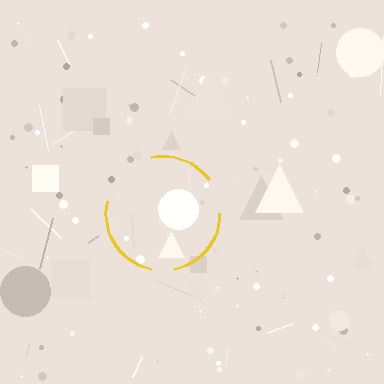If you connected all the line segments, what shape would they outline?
They would outline a circle.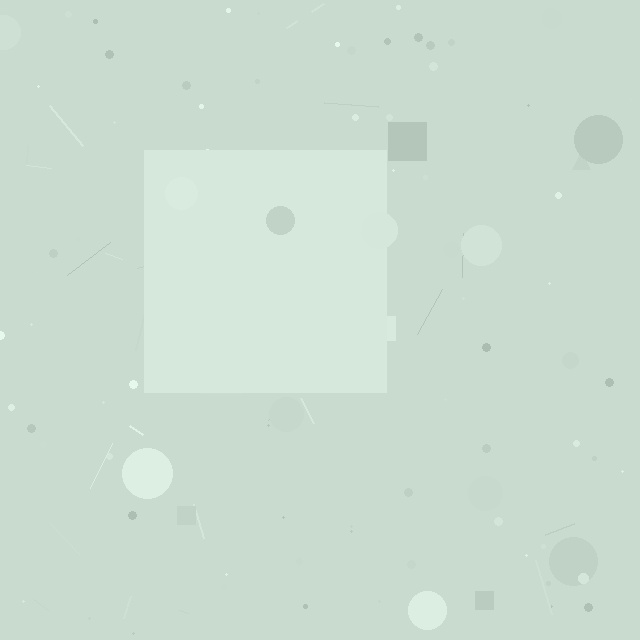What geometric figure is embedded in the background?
A square is embedded in the background.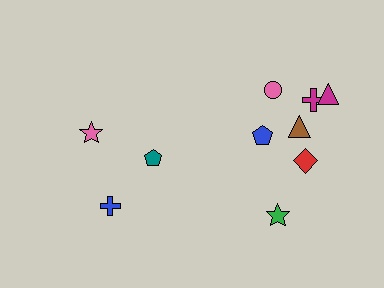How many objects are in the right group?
There are 7 objects.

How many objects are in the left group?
There are 3 objects.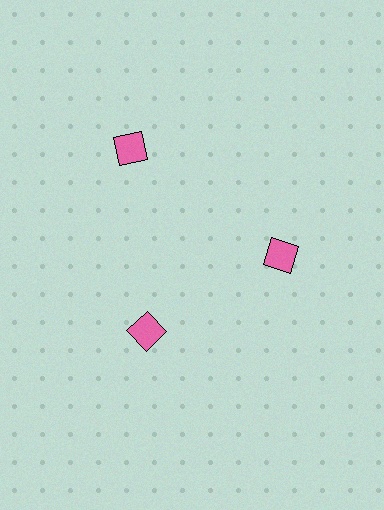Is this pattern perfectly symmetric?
No. The 3 pink diamonds are arranged in a ring, but one element near the 11 o'clock position is pushed outward from the center, breaking the 3-fold rotational symmetry.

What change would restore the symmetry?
The symmetry would be restored by moving it inward, back onto the ring so that all 3 diamonds sit at equal angles and equal distance from the center.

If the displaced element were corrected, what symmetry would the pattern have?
It would have 3-fold rotational symmetry — the pattern would map onto itself every 120 degrees.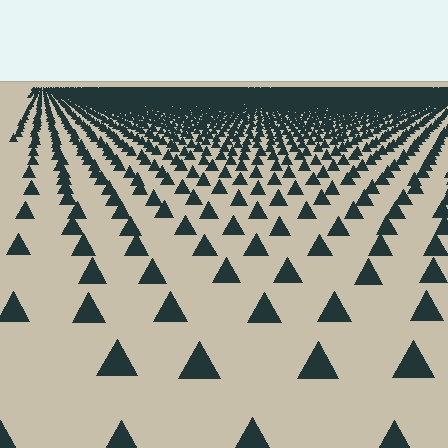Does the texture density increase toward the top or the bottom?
Density increases toward the top.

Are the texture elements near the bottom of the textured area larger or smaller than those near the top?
Larger. Near the bottom, elements are closer to the viewer and appear at a bigger on-screen size.